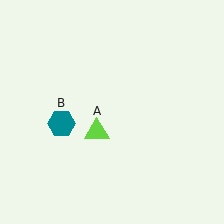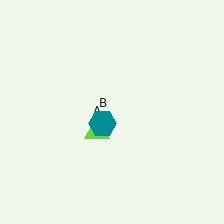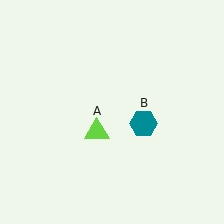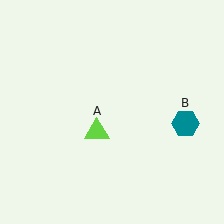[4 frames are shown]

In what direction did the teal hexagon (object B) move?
The teal hexagon (object B) moved right.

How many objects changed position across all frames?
1 object changed position: teal hexagon (object B).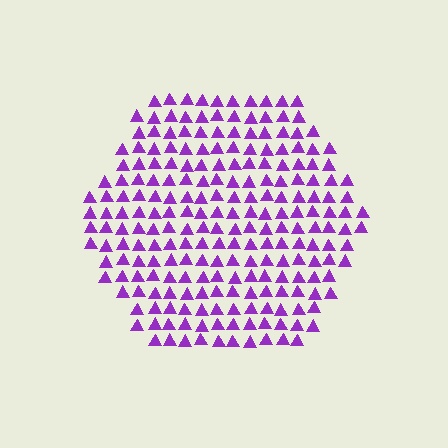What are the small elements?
The small elements are triangles.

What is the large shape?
The large shape is a hexagon.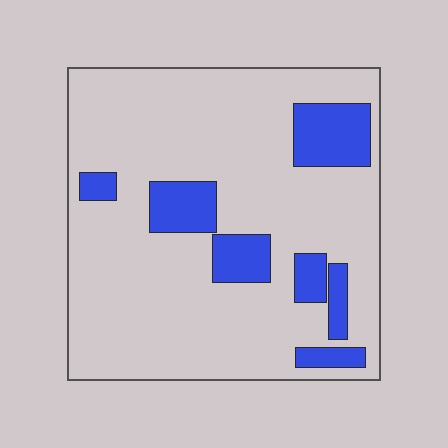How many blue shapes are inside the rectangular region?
7.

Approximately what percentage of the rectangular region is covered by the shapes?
Approximately 15%.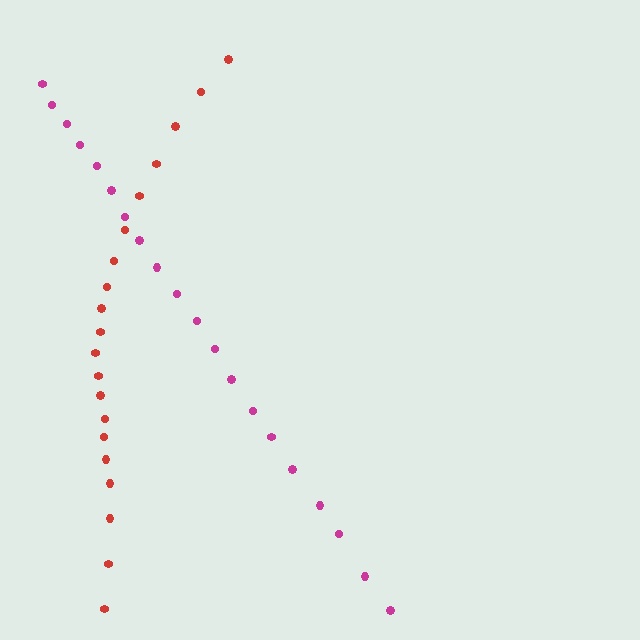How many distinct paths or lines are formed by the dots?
There are 2 distinct paths.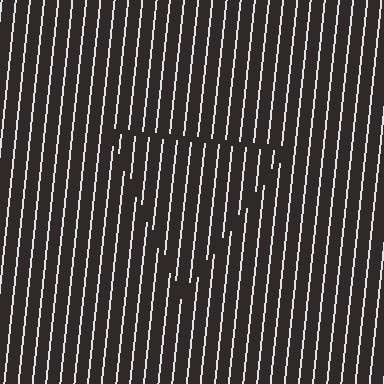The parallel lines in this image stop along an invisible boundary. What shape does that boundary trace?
An illusory triangle. The interior of the shape contains the same grating, shifted by half a period — the contour is defined by the phase discontinuity where line-ends from the inner and outer gratings abut.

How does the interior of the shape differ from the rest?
The interior of the shape contains the same grating, shifted by half a period — the contour is defined by the phase discontinuity where line-ends from the inner and outer gratings abut.